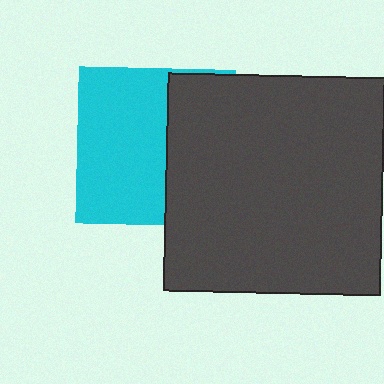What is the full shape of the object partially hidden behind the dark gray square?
The partially hidden object is a cyan square.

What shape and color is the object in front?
The object in front is a dark gray square.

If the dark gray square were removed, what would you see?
You would see the complete cyan square.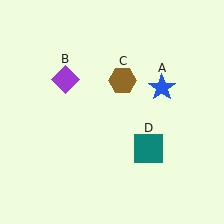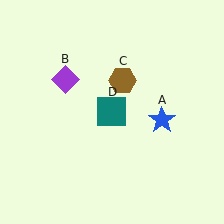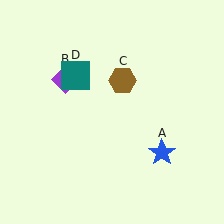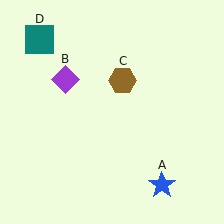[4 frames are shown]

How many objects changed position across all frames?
2 objects changed position: blue star (object A), teal square (object D).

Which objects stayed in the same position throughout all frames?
Purple diamond (object B) and brown hexagon (object C) remained stationary.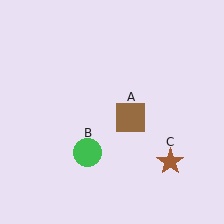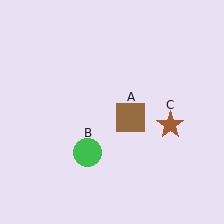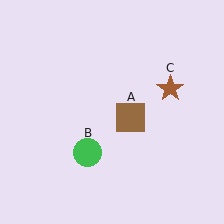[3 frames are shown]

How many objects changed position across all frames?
1 object changed position: brown star (object C).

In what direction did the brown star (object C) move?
The brown star (object C) moved up.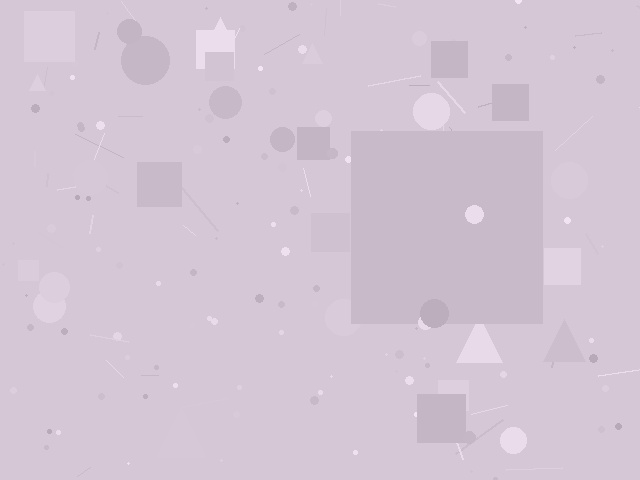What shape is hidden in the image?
A square is hidden in the image.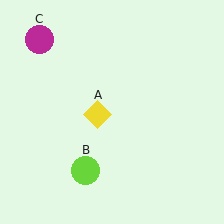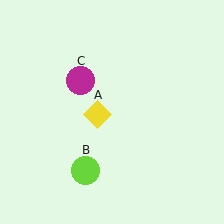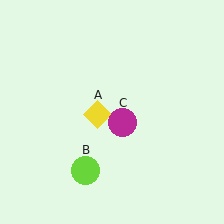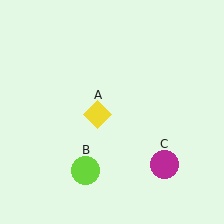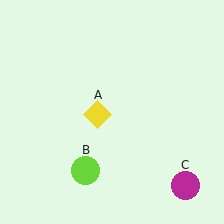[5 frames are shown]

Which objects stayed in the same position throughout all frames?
Yellow diamond (object A) and lime circle (object B) remained stationary.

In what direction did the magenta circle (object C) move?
The magenta circle (object C) moved down and to the right.